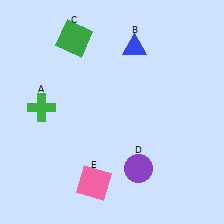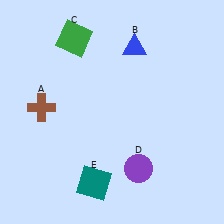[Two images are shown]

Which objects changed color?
A changed from green to brown. E changed from pink to teal.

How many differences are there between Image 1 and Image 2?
There are 2 differences between the two images.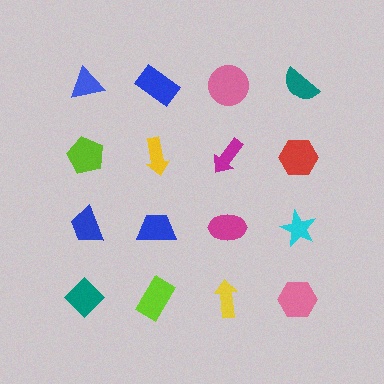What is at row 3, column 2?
A blue trapezoid.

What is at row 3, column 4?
A cyan star.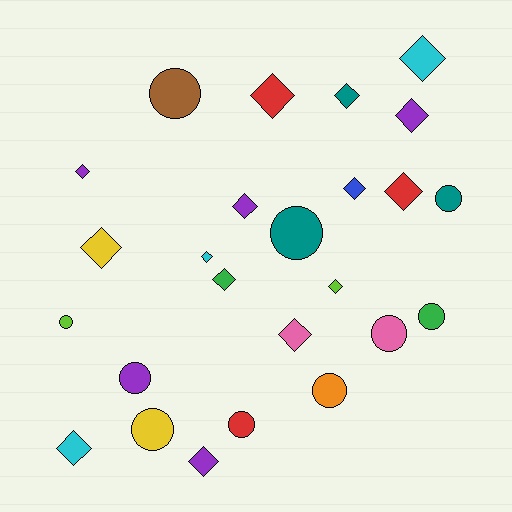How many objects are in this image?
There are 25 objects.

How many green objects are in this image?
There are 2 green objects.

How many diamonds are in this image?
There are 15 diamonds.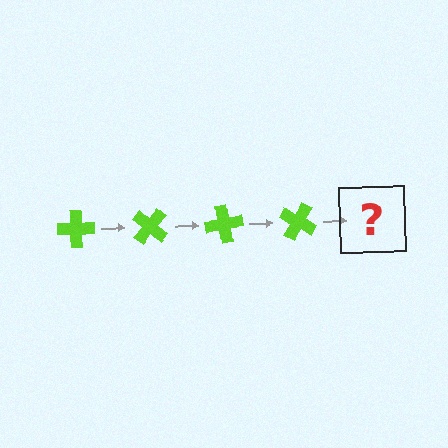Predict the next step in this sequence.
The next step is a lime cross rotated 160 degrees.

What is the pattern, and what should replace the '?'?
The pattern is that the cross rotates 40 degrees each step. The '?' should be a lime cross rotated 160 degrees.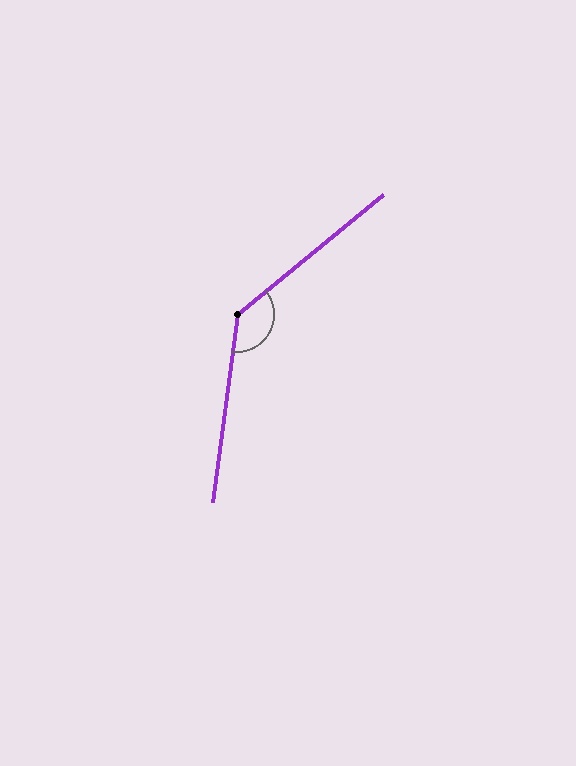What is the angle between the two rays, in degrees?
Approximately 137 degrees.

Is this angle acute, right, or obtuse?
It is obtuse.